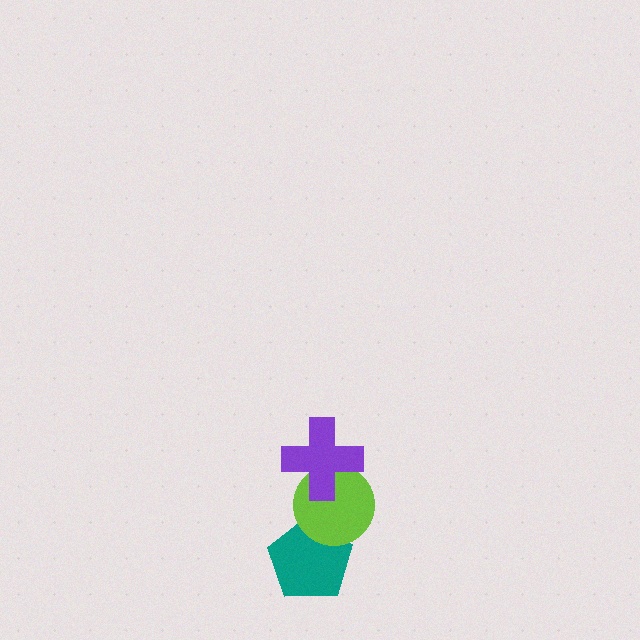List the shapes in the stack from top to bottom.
From top to bottom: the purple cross, the lime circle, the teal pentagon.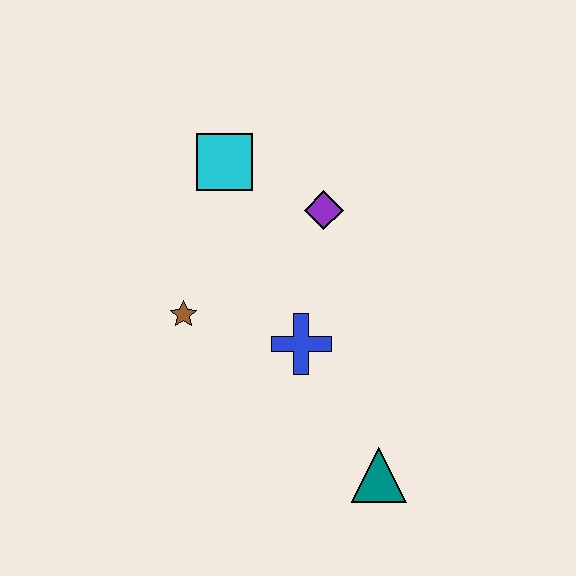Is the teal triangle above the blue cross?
No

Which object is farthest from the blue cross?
The cyan square is farthest from the blue cross.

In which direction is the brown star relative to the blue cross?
The brown star is to the left of the blue cross.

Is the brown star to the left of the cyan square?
Yes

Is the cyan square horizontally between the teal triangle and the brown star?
Yes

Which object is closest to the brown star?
The blue cross is closest to the brown star.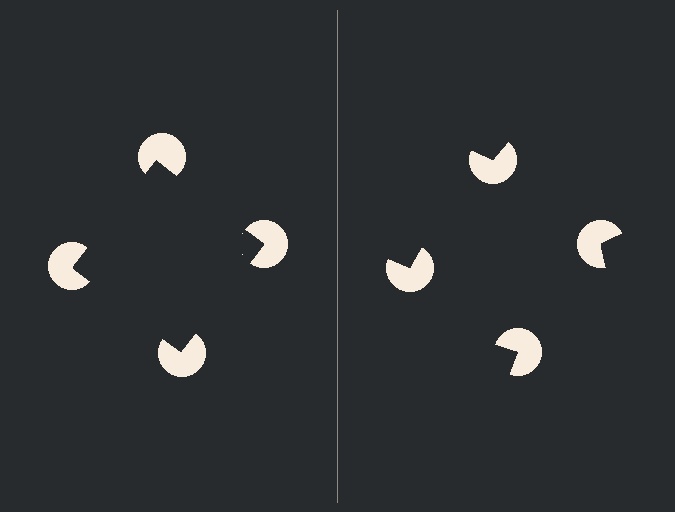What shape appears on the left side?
An illusory square.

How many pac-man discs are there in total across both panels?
8 — 4 on each side.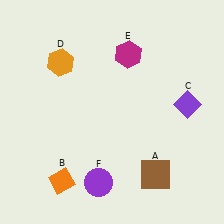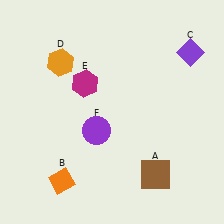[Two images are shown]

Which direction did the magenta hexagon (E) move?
The magenta hexagon (E) moved left.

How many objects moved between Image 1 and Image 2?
3 objects moved between the two images.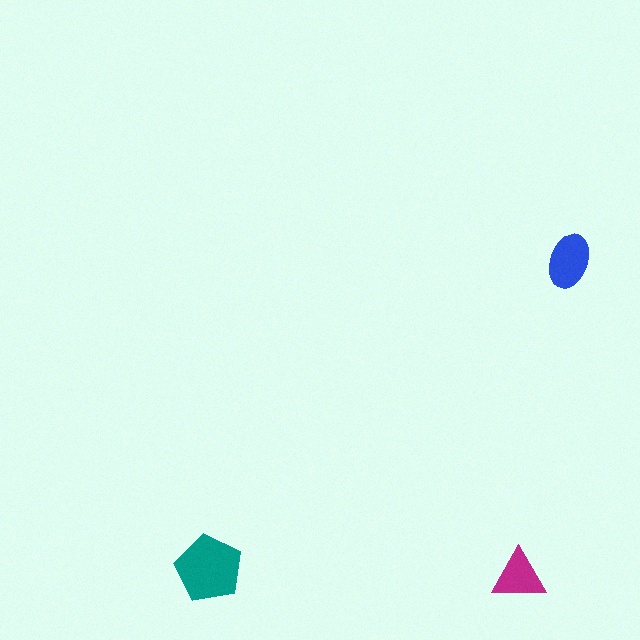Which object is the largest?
The teal pentagon.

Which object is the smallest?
The magenta triangle.